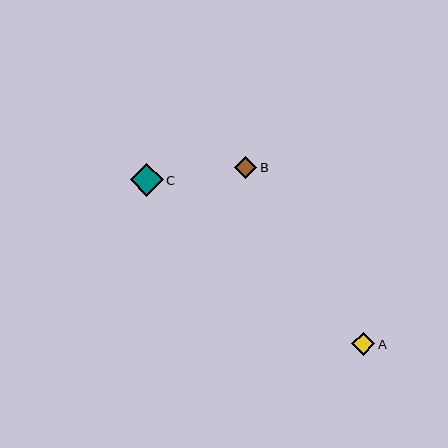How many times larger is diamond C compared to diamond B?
Diamond C is approximately 1.5 times the size of diamond B.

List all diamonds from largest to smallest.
From largest to smallest: C, A, B.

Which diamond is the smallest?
Diamond B is the smallest with a size of approximately 22 pixels.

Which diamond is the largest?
Diamond C is the largest with a size of approximately 33 pixels.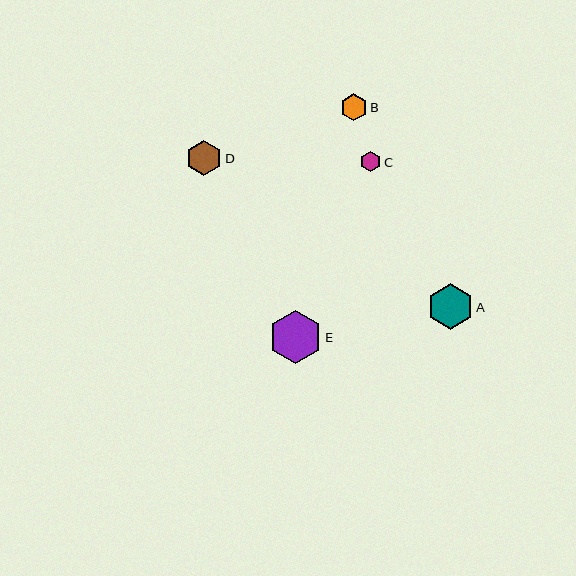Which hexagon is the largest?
Hexagon E is the largest with a size of approximately 54 pixels.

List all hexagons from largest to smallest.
From largest to smallest: E, A, D, B, C.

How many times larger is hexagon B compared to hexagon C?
Hexagon B is approximately 1.3 times the size of hexagon C.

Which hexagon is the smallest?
Hexagon C is the smallest with a size of approximately 21 pixels.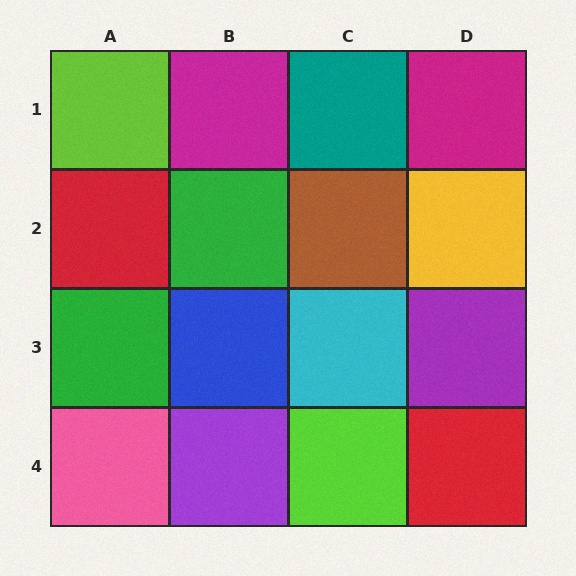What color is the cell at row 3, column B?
Blue.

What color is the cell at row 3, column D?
Purple.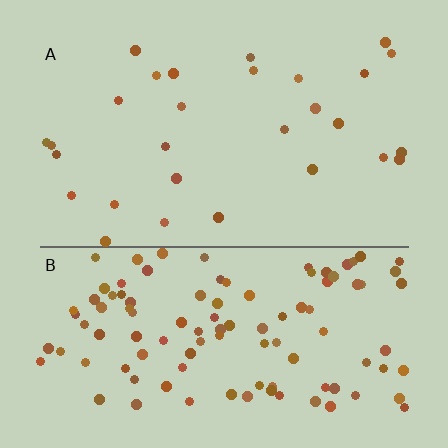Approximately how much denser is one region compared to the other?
Approximately 3.8× — region B over region A.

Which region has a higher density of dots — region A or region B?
B (the bottom).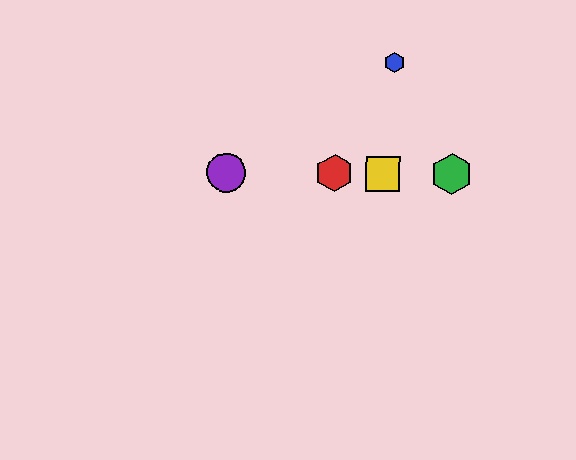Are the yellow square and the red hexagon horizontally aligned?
Yes, both are at y≈174.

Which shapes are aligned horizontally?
The red hexagon, the green hexagon, the yellow square, the purple circle are aligned horizontally.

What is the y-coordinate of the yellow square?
The yellow square is at y≈174.